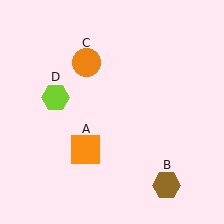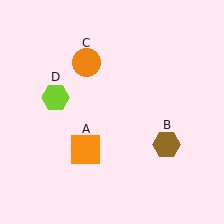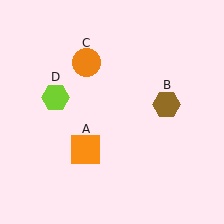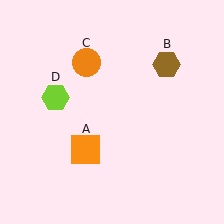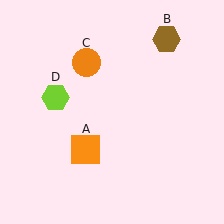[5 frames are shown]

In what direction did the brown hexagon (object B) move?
The brown hexagon (object B) moved up.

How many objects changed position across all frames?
1 object changed position: brown hexagon (object B).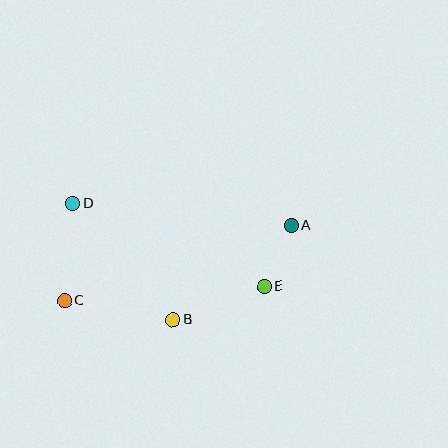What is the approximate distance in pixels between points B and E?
The distance between B and E is approximately 97 pixels.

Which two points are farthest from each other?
Points A and C are farthest from each other.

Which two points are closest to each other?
Points A and E are closest to each other.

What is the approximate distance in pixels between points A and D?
The distance between A and D is approximately 220 pixels.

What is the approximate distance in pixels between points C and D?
The distance between C and D is approximately 98 pixels.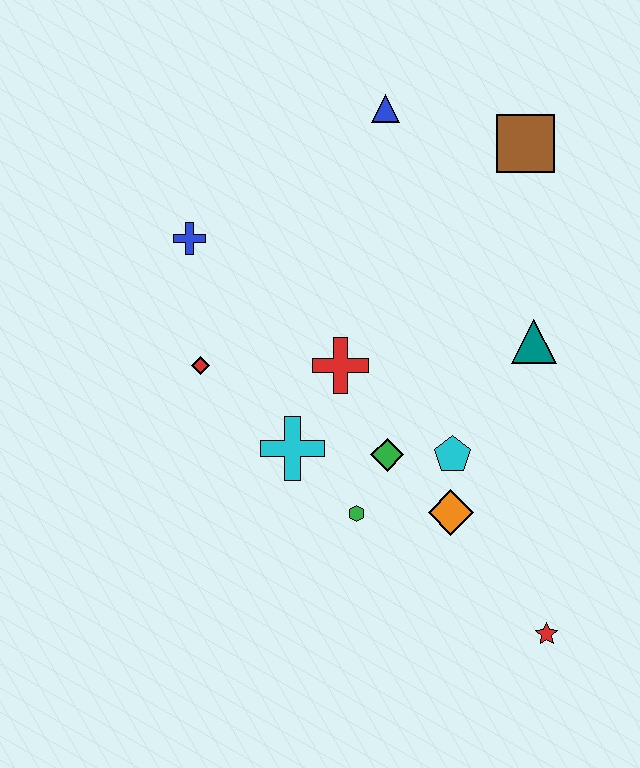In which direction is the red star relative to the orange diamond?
The red star is below the orange diamond.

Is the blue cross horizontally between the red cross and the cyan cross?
No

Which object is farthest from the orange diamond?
The blue triangle is farthest from the orange diamond.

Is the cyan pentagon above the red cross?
No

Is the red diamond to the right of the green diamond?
No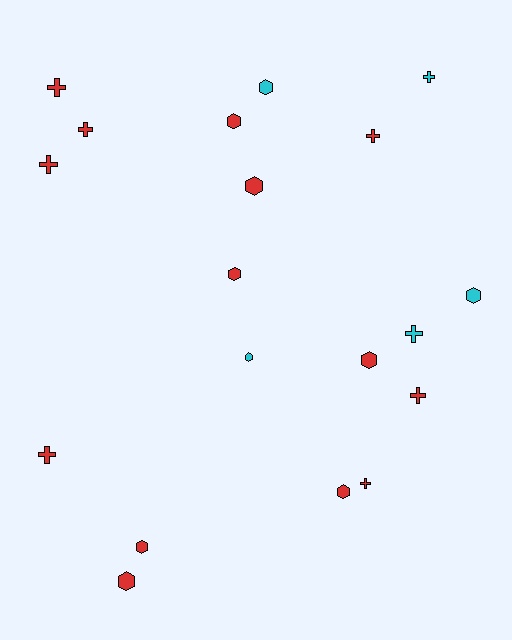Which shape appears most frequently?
Hexagon, with 10 objects.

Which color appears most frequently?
Red, with 14 objects.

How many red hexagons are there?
There are 7 red hexagons.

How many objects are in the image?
There are 19 objects.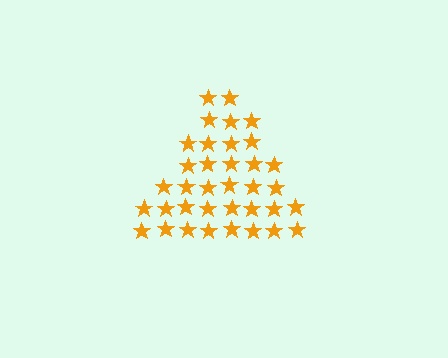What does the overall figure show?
The overall figure shows a triangle.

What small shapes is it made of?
It is made of small stars.